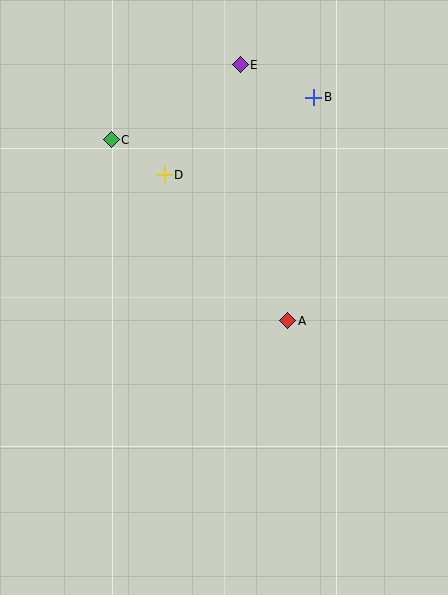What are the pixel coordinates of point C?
Point C is at (111, 140).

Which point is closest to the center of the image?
Point A at (288, 321) is closest to the center.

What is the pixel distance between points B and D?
The distance between B and D is 168 pixels.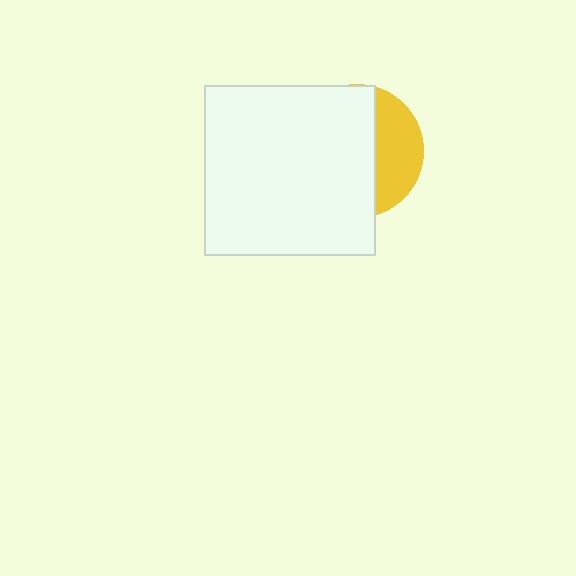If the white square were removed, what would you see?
You would see the complete yellow circle.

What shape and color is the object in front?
The object in front is a white square.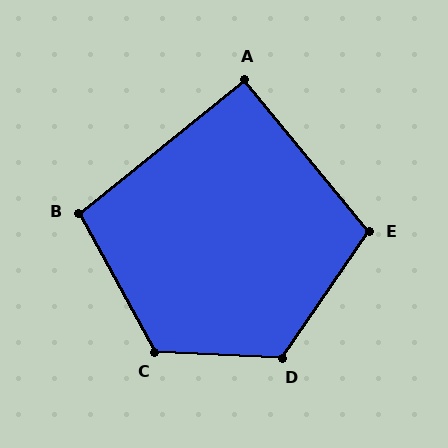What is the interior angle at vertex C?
Approximately 121 degrees (obtuse).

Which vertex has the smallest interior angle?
A, at approximately 91 degrees.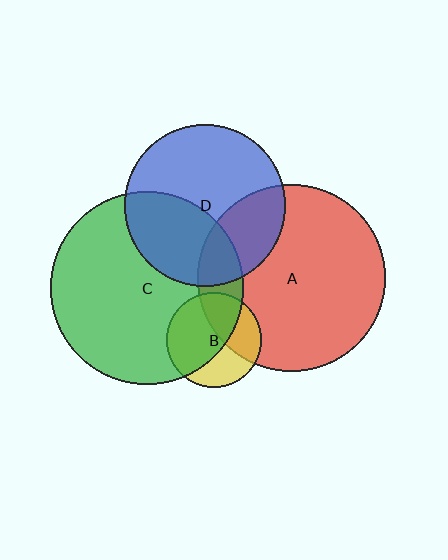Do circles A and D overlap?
Yes.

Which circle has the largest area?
Circle C (green).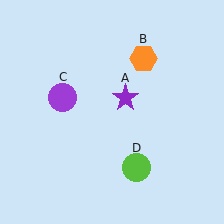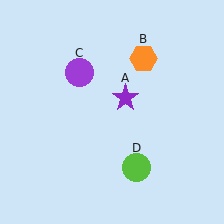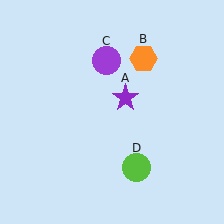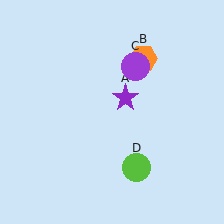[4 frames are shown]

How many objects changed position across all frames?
1 object changed position: purple circle (object C).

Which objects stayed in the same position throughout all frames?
Purple star (object A) and orange hexagon (object B) and lime circle (object D) remained stationary.